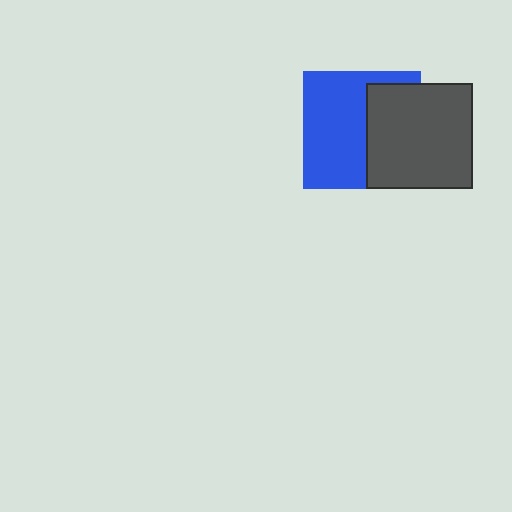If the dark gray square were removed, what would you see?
You would see the complete blue square.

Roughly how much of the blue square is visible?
About half of it is visible (roughly 57%).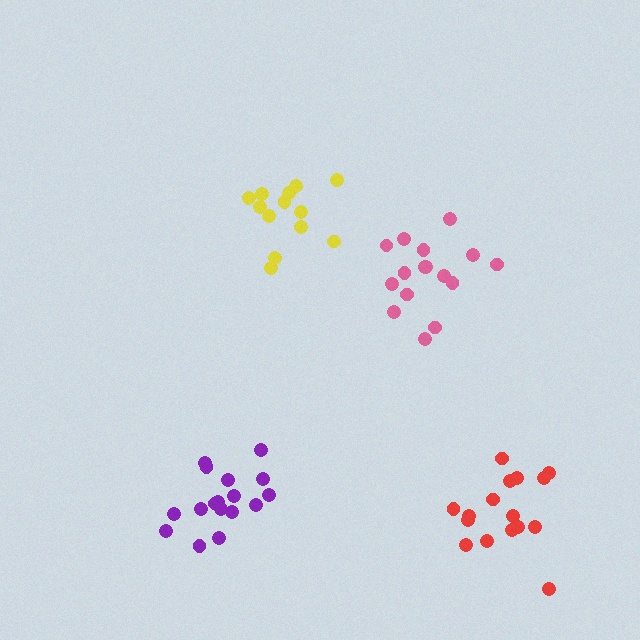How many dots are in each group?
Group 1: 13 dots, Group 2: 16 dots, Group 3: 17 dots, Group 4: 16 dots (62 total).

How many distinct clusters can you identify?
There are 4 distinct clusters.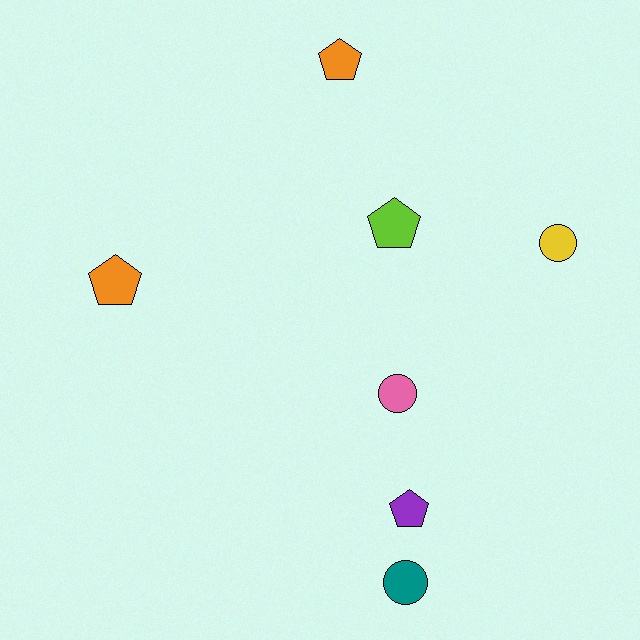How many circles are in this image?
There are 3 circles.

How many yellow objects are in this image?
There is 1 yellow object.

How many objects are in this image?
There are 7 objects.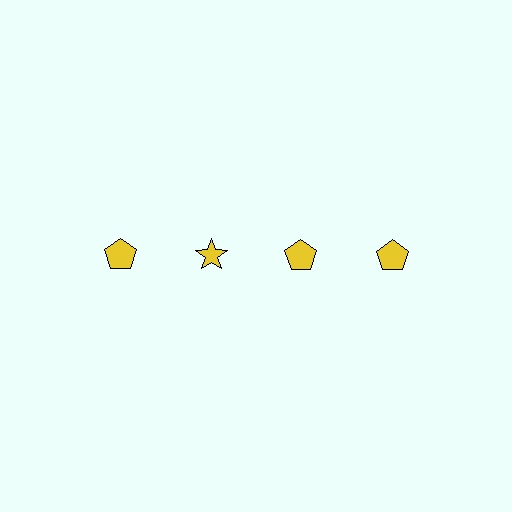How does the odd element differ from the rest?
It has a different shape: star instead of pentagon.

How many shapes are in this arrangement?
There are 4 shapes arranged in a grid pattern.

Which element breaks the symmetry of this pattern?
The yellow star in the top row, second from left column breaks the symmetry. All other shapes are yellow pentagons.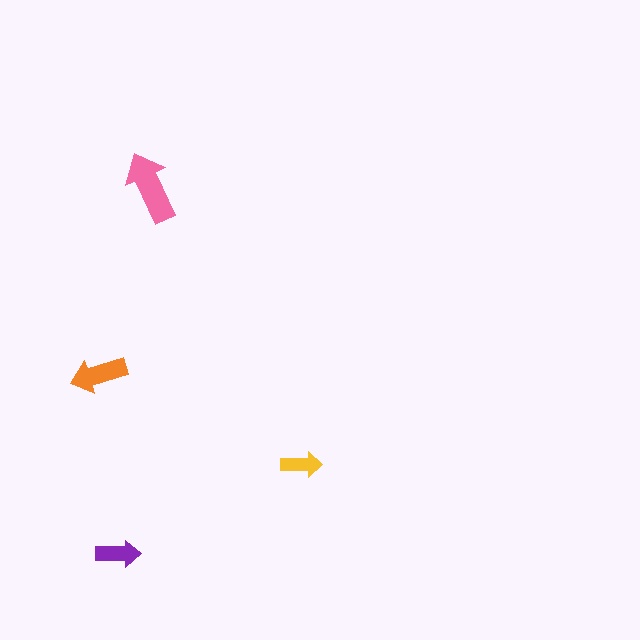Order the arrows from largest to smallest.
the pink one, the orange one, the purple one, the yellow one.